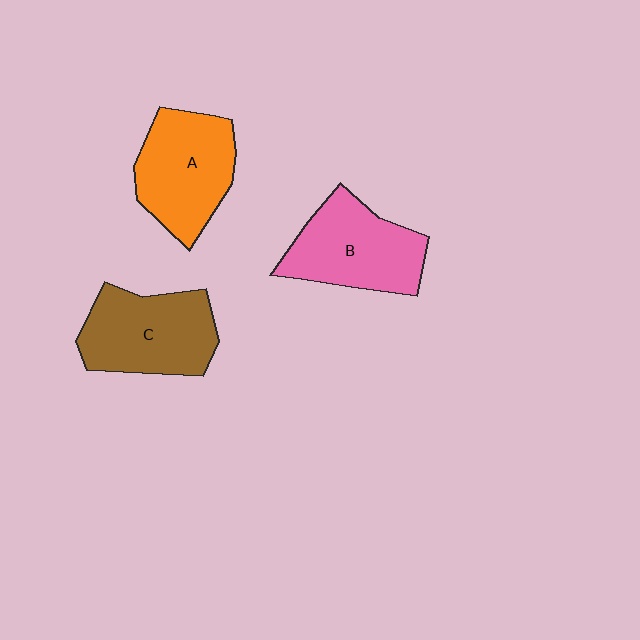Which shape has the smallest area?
Shape B (pink).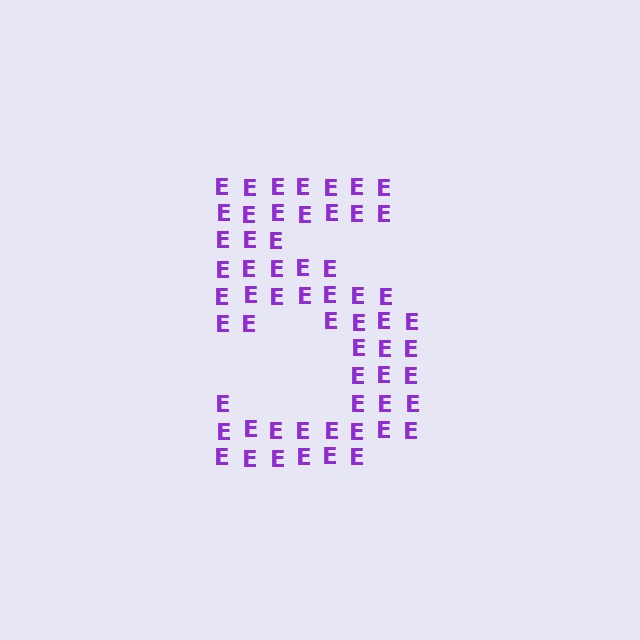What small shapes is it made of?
It is made of small letter E's.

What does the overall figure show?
The overall figure shows the digit 5.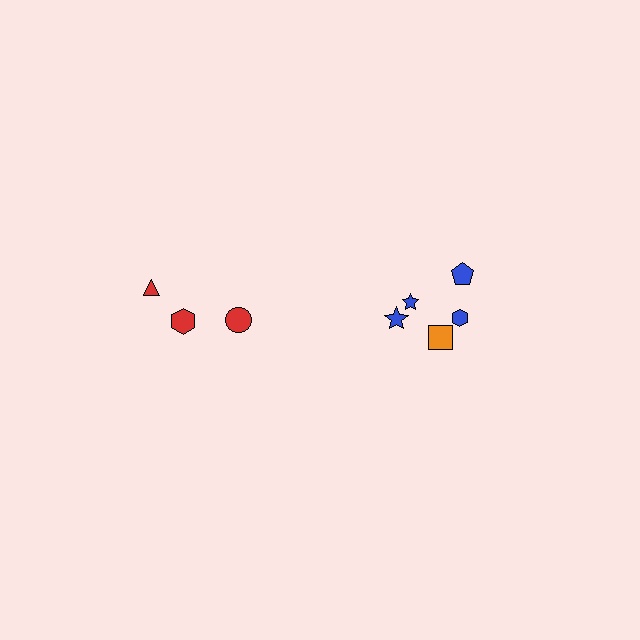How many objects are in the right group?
There are 5 objects.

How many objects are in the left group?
There are 3 objects.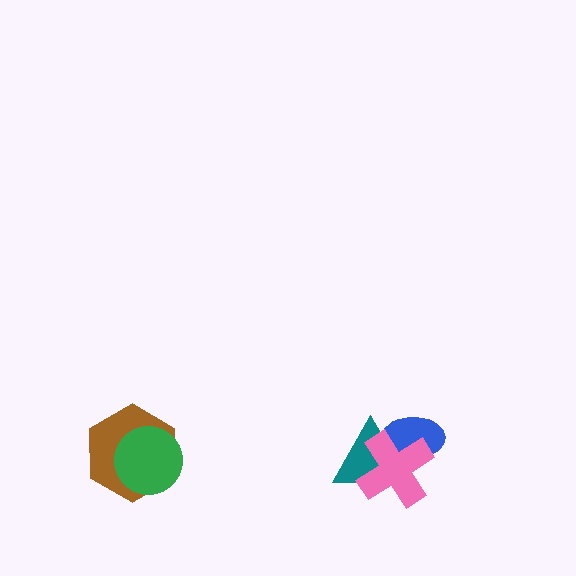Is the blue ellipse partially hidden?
Yes, it is partially covered by another shape.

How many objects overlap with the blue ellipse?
2 objects overlap with the blue ellipse.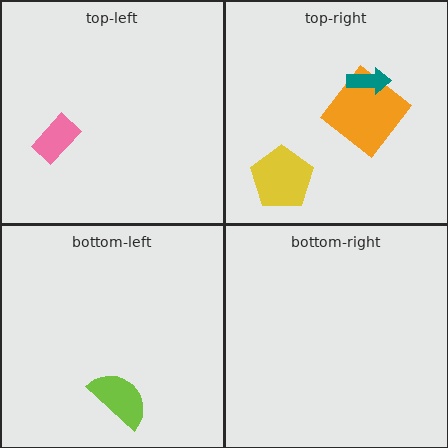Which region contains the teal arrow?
The top-right region.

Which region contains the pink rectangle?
The top-left region.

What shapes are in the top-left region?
The pink rectangle.